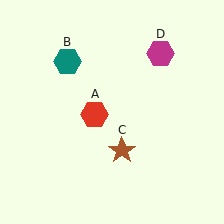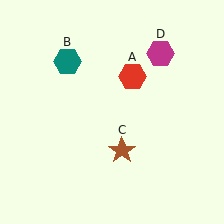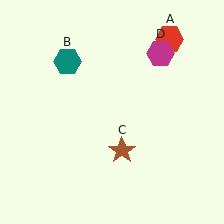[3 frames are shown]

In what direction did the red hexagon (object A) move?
The red hexagon (object A) moved up and to the right.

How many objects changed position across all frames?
1 object changed position: red hexagon (object A).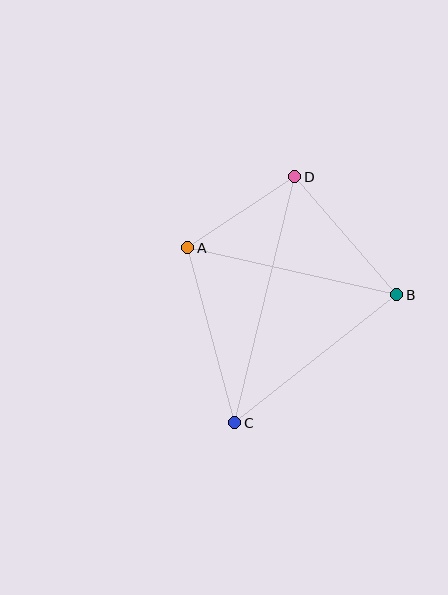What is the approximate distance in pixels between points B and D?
The distance between B and D is approximately 156 pixels.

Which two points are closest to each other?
Points A and D are closest to each other.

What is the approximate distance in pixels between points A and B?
The distance between A and B is approximately 214 pixels.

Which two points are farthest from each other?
Points C and D are farthest from each other.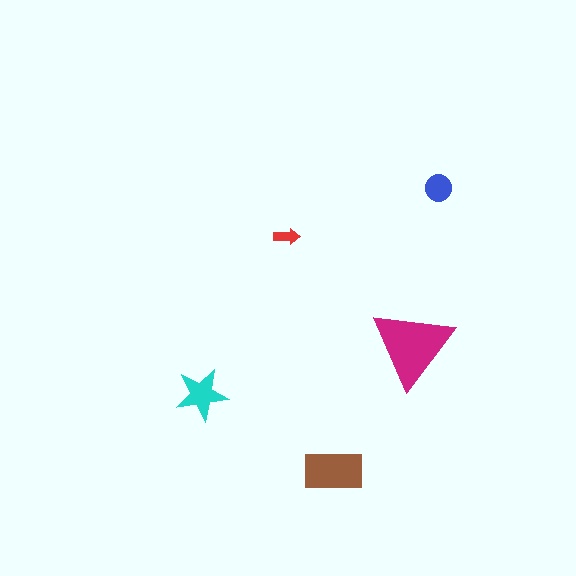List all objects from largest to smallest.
The magenta triangle, the brown rectangle, the cyan star, the blue circle, the red arrow.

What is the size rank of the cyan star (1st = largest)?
3rd.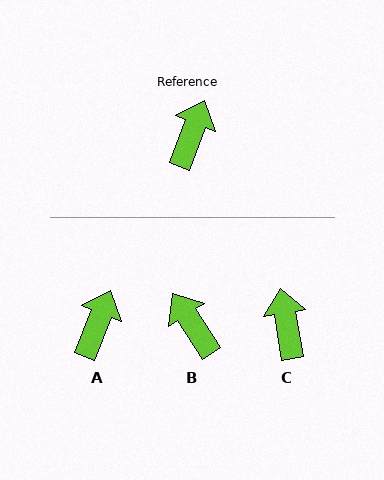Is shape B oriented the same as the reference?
No, it is off by about 54 degrees.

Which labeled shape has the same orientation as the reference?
A.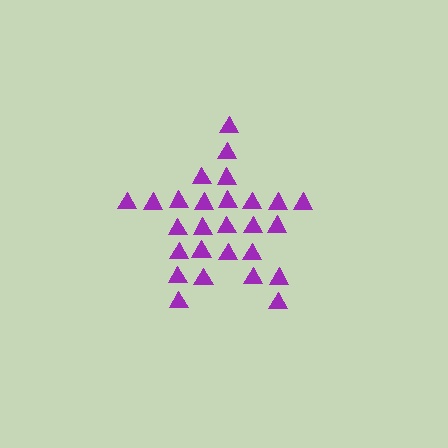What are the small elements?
The small elements are triangles.